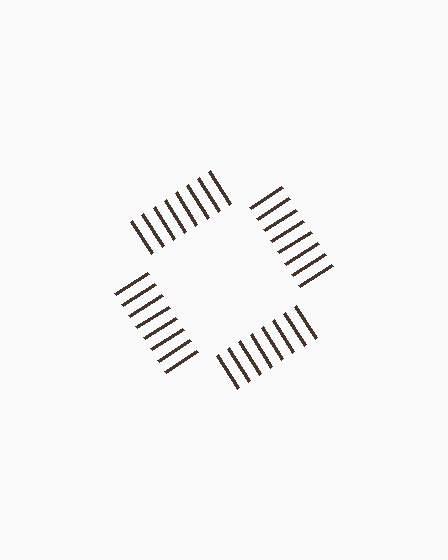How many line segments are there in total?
32 — 8 along each of the 4 edges.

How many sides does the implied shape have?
4 sides — the line-ends trace a square.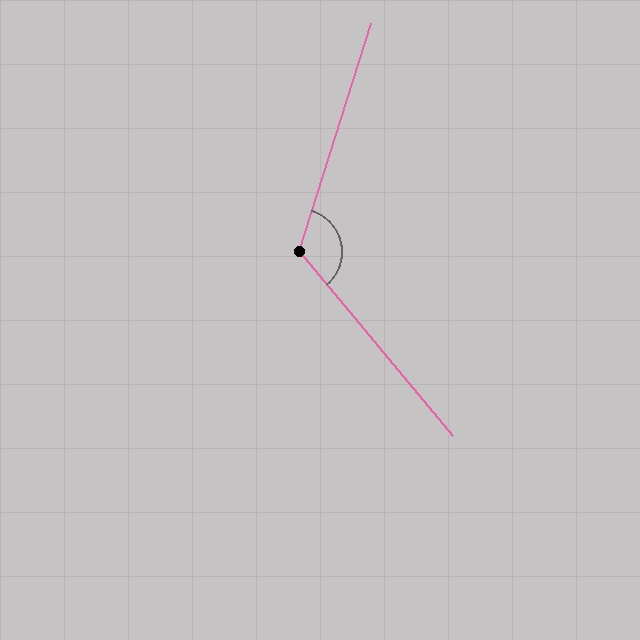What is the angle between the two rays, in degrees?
Approximately 122 degrees.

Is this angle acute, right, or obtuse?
It is obtuse.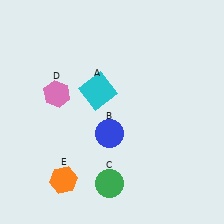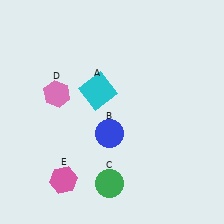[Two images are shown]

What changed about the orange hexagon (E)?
In Image 1, E is orange. In Image 2, it changed to pink.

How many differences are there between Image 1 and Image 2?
There is 1 difference between the two images.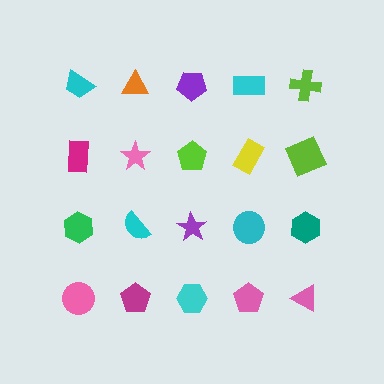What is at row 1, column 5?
A lime cross.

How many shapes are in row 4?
5 shapes.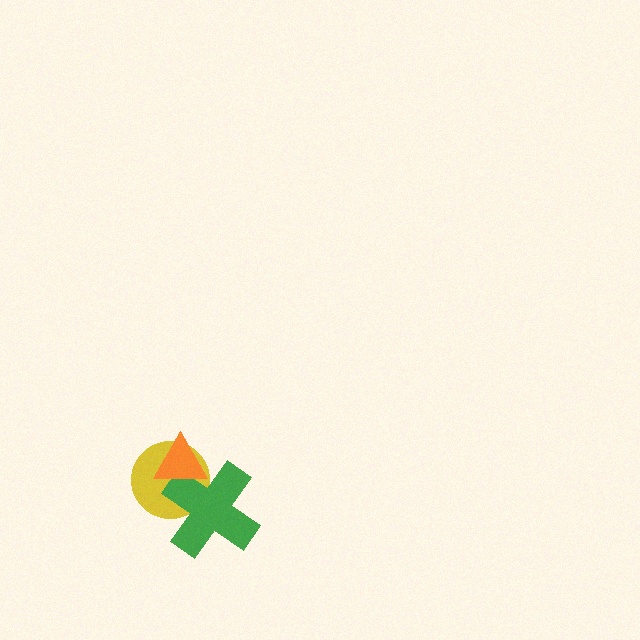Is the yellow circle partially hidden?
Yes, it is partially covered by another shape.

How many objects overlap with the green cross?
2 objects overlap with the green cross.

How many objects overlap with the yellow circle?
2 objects overlap with the yellow circle.